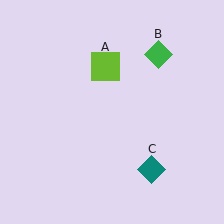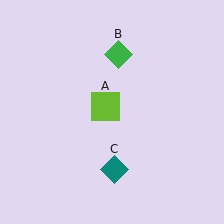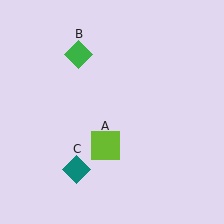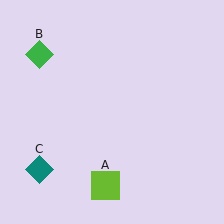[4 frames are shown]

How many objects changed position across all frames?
3 objects changed position: lime square (object A), green diamond (object B), teal diamond (object C).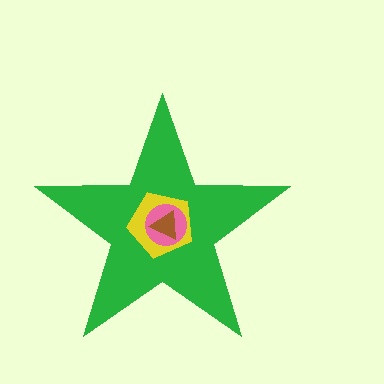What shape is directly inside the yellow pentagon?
The pink circle.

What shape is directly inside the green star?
The yellow pentagon.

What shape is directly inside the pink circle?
The brown triangle.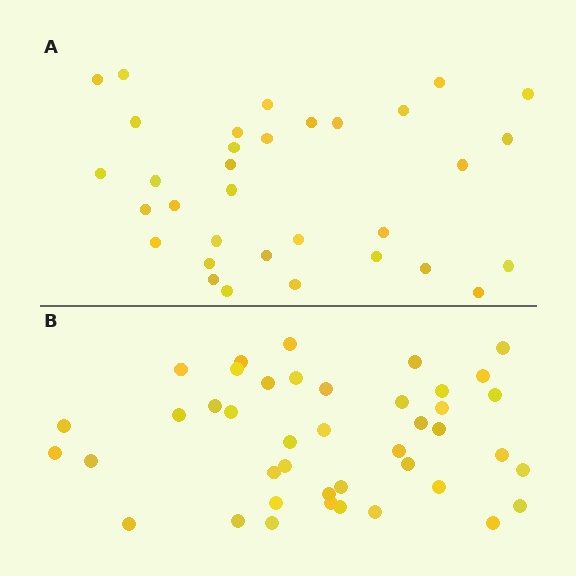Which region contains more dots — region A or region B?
Region B (the bottom region) has more dots.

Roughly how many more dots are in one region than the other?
Region B has roughly 8 or so more dots than region A.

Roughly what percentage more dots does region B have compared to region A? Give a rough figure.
About 25% more.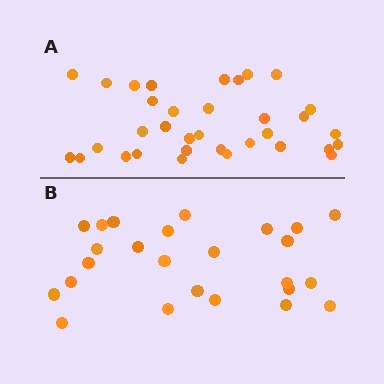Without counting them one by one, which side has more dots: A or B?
Region A (the top region) has more dots.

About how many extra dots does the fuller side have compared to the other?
Region A has roughly 8 or so more dots than region B.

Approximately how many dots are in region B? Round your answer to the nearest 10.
About 20 dots. (The exact count is 25, which rounds to 20.)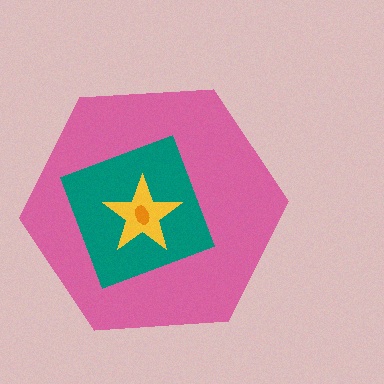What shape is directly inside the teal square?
The yellow star.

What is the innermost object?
The orange ellipse.